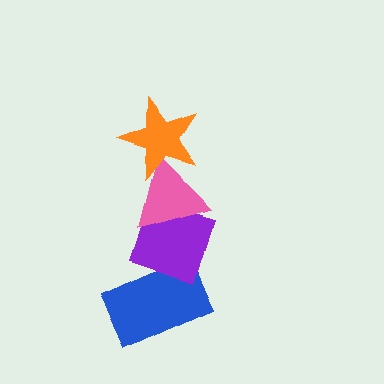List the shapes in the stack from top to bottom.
From top to bottom: the orange star, the pink triangle, the purple diamond, the blue rectangle.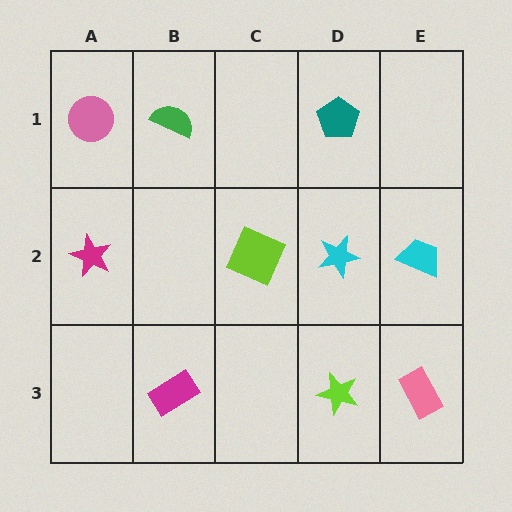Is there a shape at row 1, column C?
No, that cell is empty.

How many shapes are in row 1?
3 shapes.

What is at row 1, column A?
A pink circle.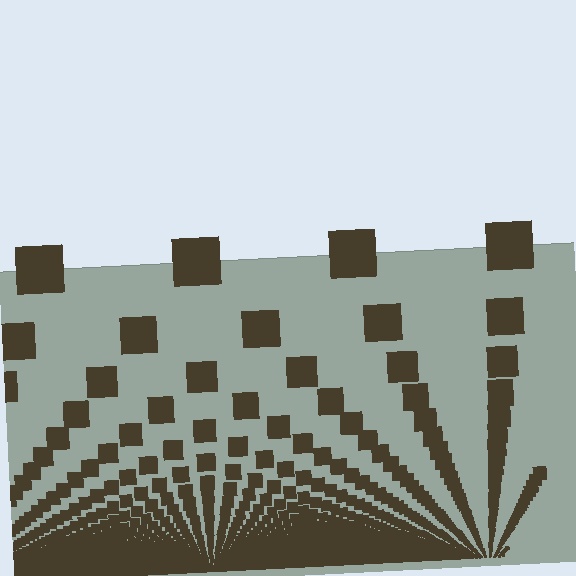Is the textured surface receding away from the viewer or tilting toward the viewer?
The surface appears to tilt toward the viewer. Texture elements get larger and sparser toward the top.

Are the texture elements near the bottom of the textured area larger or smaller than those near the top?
Smaller. The gradient is inverted — elements near the bottom are smaller and denser.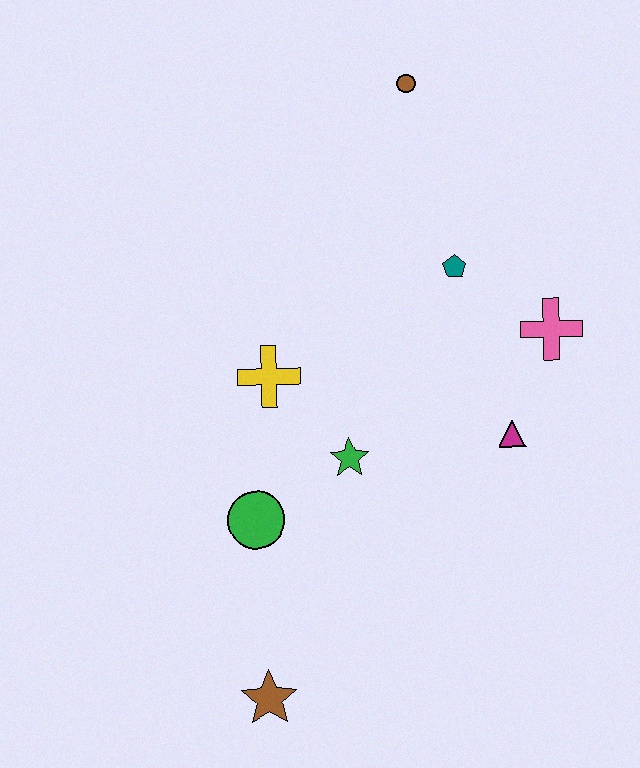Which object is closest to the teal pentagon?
The pink cross is closest to the teal pentagon.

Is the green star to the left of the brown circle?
Yes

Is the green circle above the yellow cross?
No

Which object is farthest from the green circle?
The brown circle is farthest from the green circle.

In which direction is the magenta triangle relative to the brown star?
The magenta triangle is above the brown star.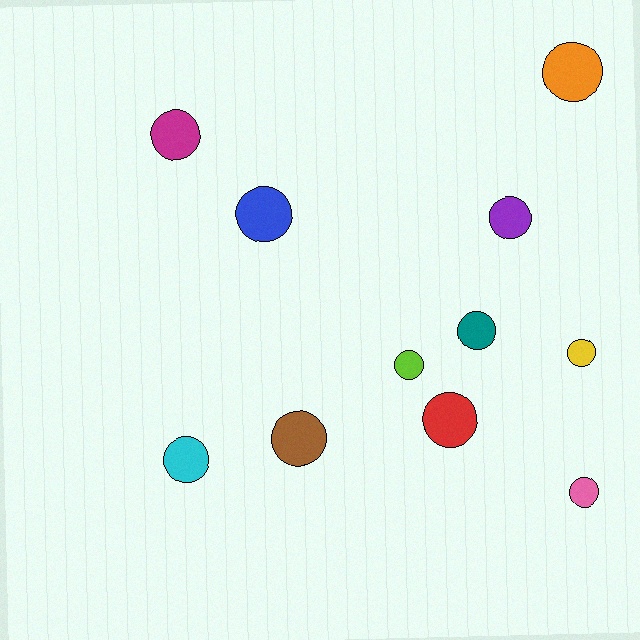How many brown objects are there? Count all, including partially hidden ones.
There is 1 brown object.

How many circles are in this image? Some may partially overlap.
There are 11 circles.